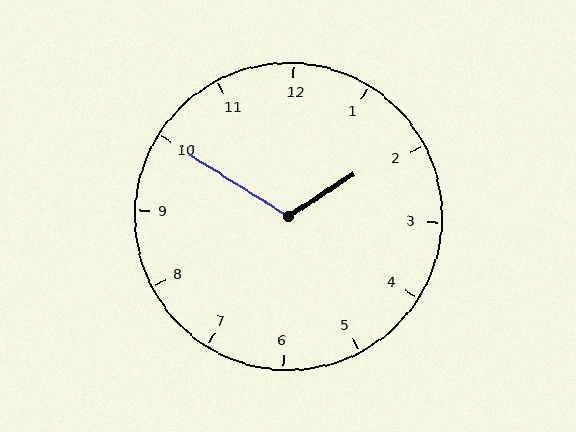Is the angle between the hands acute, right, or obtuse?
It is obtuse.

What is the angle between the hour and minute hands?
Approximately 115 degrees.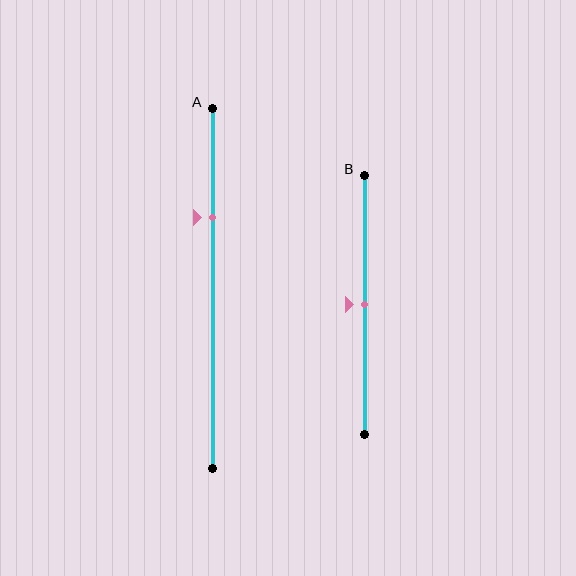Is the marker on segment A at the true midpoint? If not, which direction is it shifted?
No, the marker on segment A is shifted upward by about 20% of the segment length.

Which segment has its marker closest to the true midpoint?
Segment B has its marker closest to the true midpoint.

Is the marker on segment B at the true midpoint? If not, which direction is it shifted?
Yes, the marker on segment B is at the true midpoint.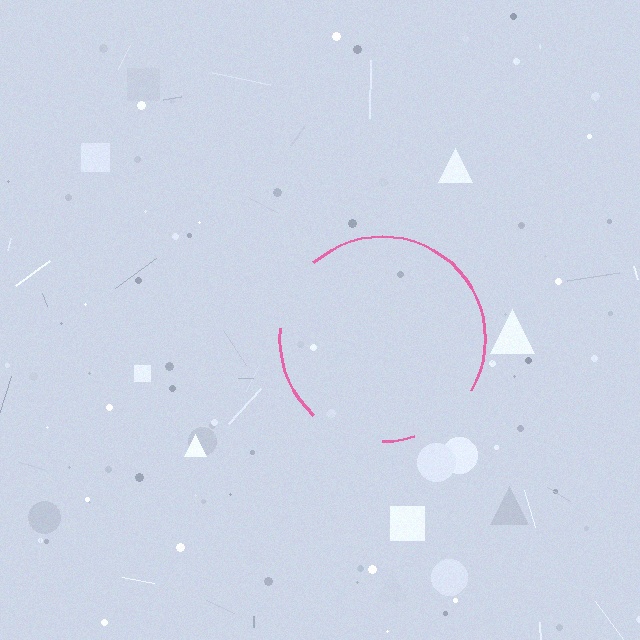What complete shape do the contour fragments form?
The contour fragments form a circle.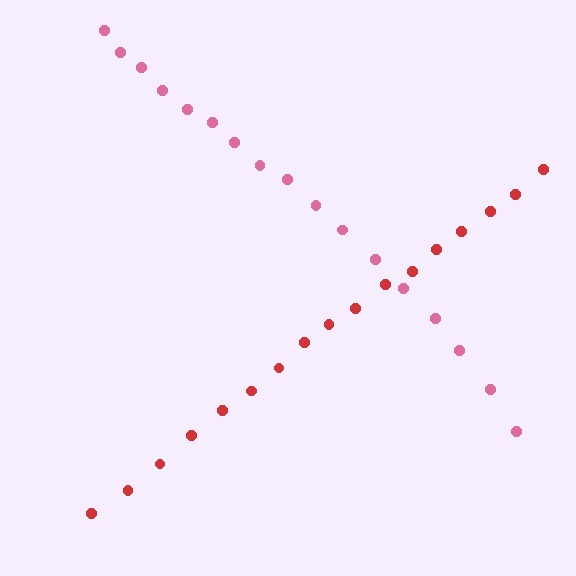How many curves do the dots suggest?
There are 2 distinct paths.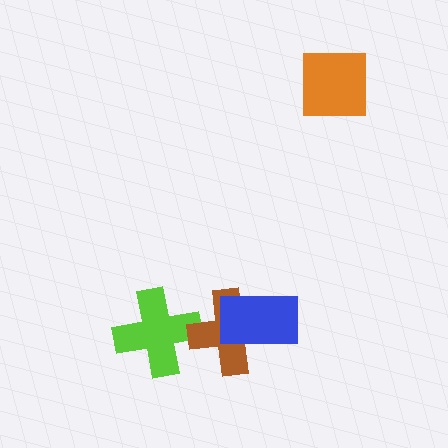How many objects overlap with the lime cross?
1 object overlaps with the lime cross.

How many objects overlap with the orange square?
0 objects overlap with the orange square.